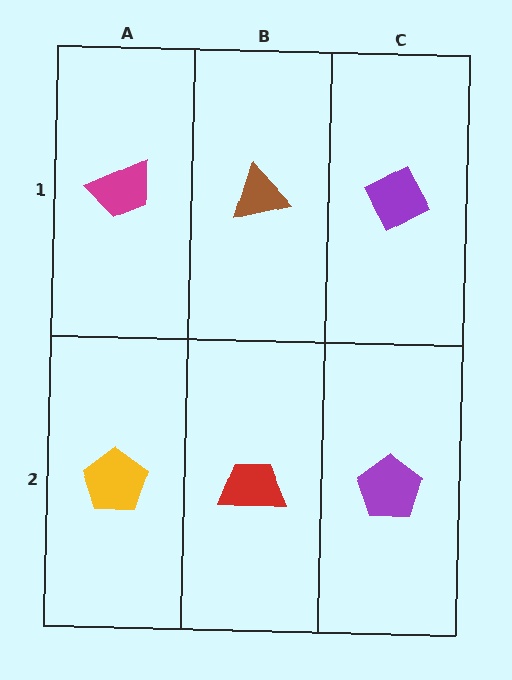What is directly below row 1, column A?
A yellow pentagon.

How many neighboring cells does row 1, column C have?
2.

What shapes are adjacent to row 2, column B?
A brown triangle (row 1, column B), a yellow pentagon (row 2, column A), a purple pentagon (row 2, column C).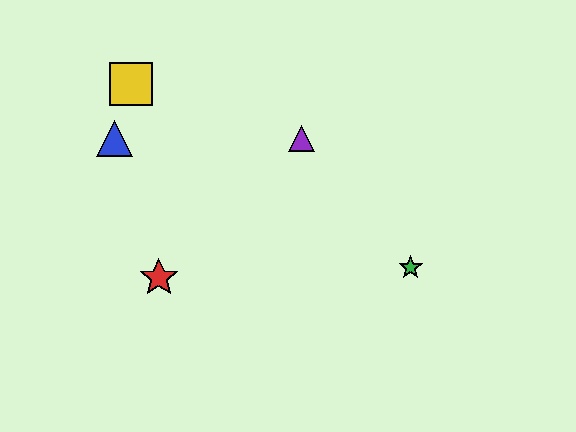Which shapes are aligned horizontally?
The blue triangle, the purple triangle are aligned horizontally.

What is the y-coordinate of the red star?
The red star is at y≈278.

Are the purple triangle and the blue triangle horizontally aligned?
Yes, both are at y≈138.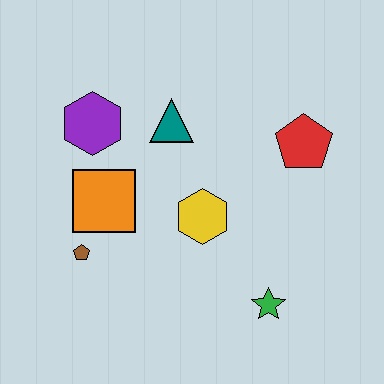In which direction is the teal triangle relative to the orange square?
The teal triangle is above the orange square.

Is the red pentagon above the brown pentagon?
Yes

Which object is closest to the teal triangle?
The purple hexagon is closest to the teal triangle.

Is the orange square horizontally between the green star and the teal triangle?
No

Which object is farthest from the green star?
The purple hexagon is farthest from the green star.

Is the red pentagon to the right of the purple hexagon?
Yes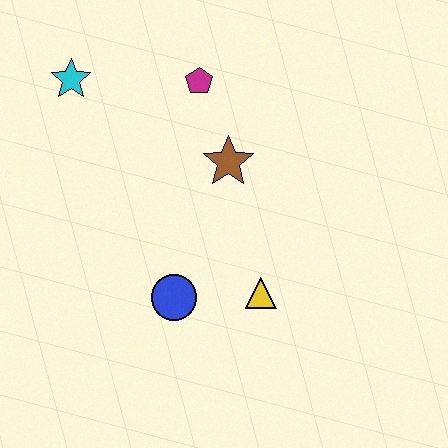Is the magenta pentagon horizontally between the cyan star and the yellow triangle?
Yes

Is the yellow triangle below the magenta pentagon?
Yes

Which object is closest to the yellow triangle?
The blue circle is closest to the yellow triangle.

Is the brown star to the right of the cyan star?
Yes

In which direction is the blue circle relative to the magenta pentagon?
The blue circle is below the magenta pentagon.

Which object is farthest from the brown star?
The cyan star is farthest from the brown star.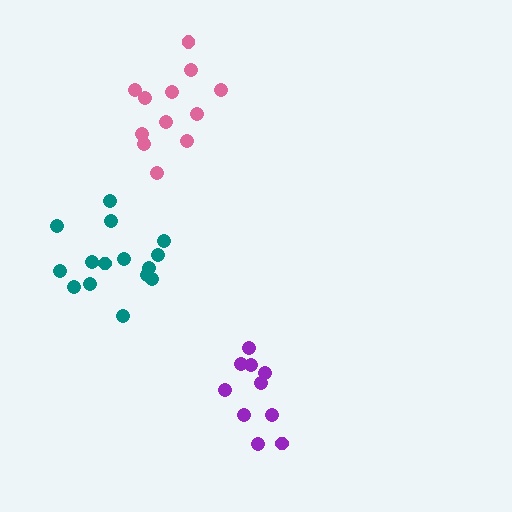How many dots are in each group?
Group 1: 15 dots, Group 2: 10 dots, Group 3: 12 dots (37 total).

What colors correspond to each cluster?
The clusters are colored: teal, purple, pink.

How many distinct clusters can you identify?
There are 3 distinct clusters.